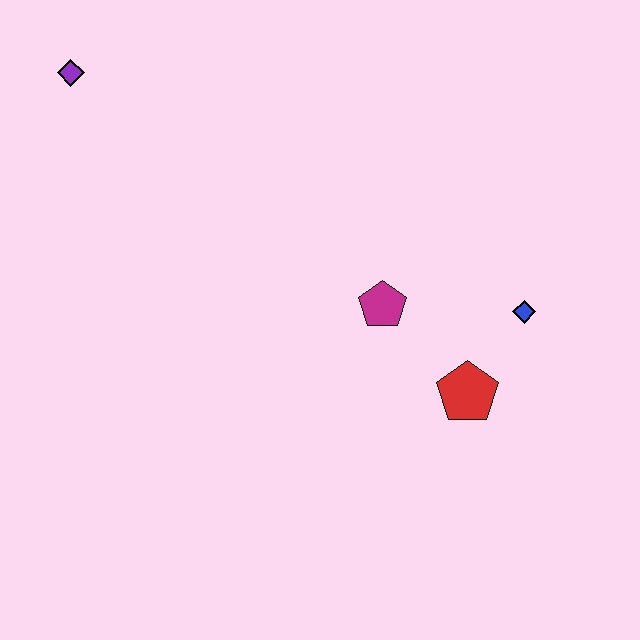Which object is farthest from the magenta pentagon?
The purple diamond is farthest from the magenta pentagon.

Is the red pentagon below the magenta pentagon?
Yes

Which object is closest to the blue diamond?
The red pentagon is closest to the blue diamond.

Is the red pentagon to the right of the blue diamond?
No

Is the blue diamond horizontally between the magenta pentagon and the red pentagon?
No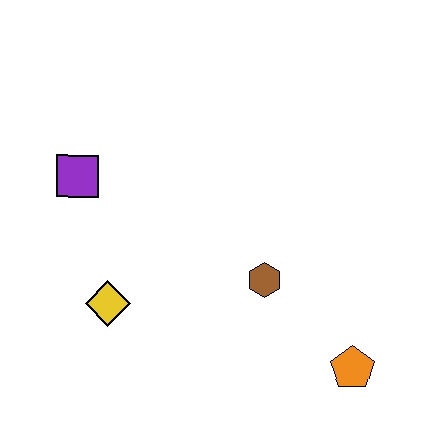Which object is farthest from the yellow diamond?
The orange pentagon is farthest from the yellow diamond.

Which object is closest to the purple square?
The yellow diamond is closest to the purple square.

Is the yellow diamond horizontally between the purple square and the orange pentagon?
Yes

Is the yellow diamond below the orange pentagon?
No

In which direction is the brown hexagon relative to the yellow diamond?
The brown hexagon is to the right of the yellow diamond.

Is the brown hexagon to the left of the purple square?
No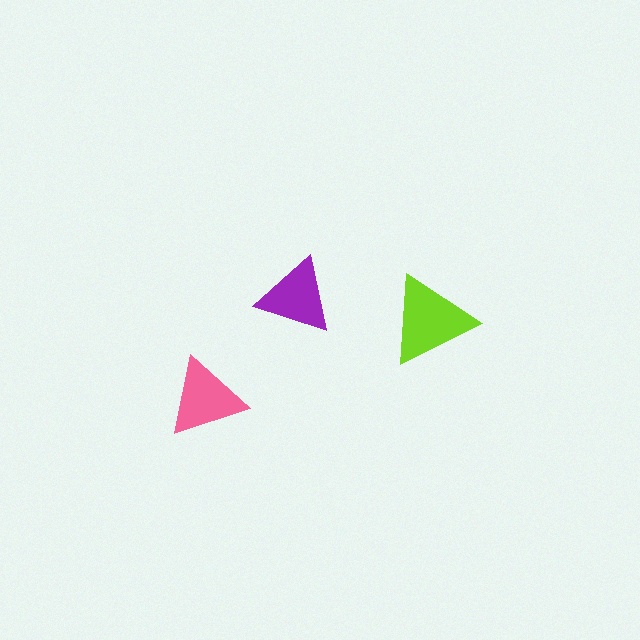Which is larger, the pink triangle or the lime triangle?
The lime one.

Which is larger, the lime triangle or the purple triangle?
The lime one.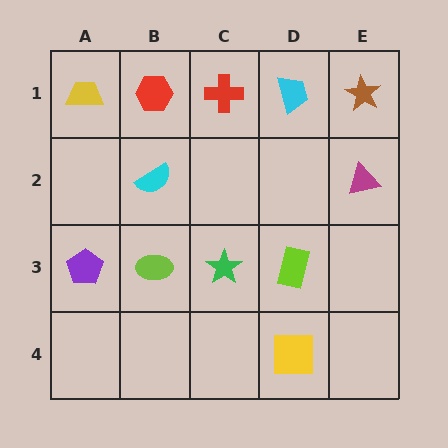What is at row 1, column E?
A brown star.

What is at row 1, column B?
A red hexagon.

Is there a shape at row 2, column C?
No, that cell is empty.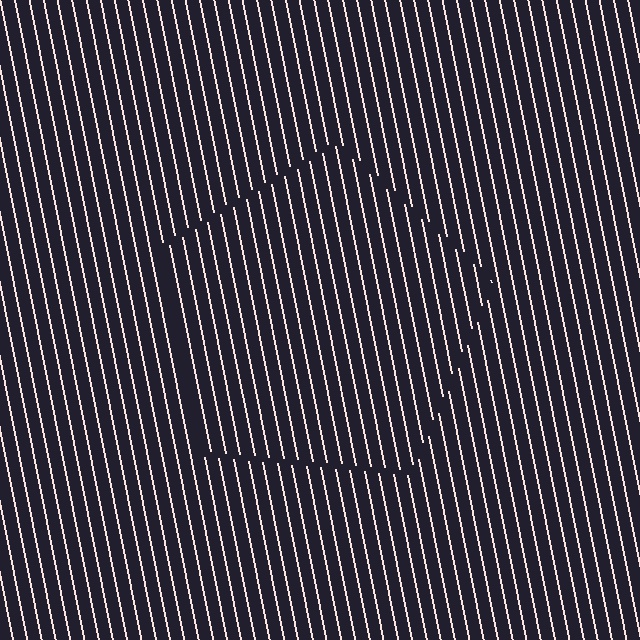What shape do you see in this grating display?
An illusory pentagon. The interior of the shape contains the same grating, shifted by half a period — the contour is defined by the phase discontinuity where line-ends from the inner and outer gratings abut.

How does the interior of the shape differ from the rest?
The interior of the shape contains the same grating, shifted by half a period — the contour is defined by the phase discontinuity where line-ends from the inner and outer gratings abut.